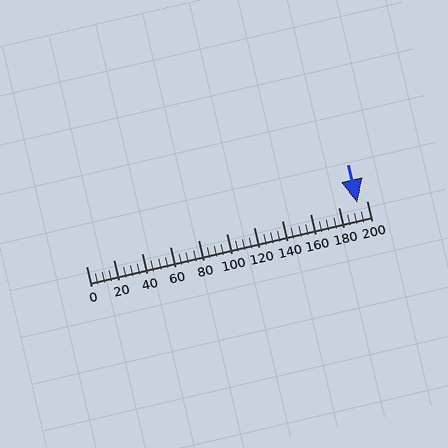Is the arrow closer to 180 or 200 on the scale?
The arrow is closer to 200.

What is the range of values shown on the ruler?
The ruler shows values from 0 to 200.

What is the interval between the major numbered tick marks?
The major tick marks are spaced 20 units apart.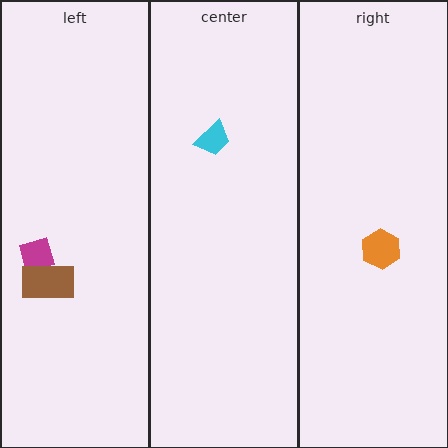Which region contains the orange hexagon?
The right region.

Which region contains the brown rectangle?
The left region.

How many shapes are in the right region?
1.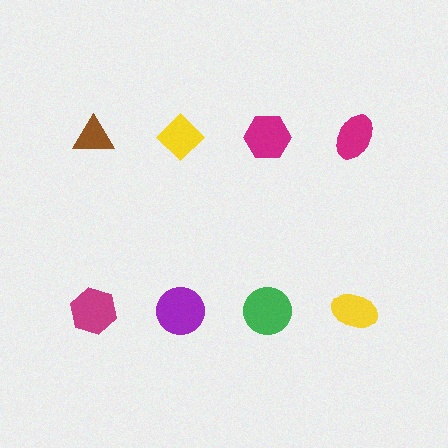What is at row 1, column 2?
A yellow diamond.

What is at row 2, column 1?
A magenta hexagon.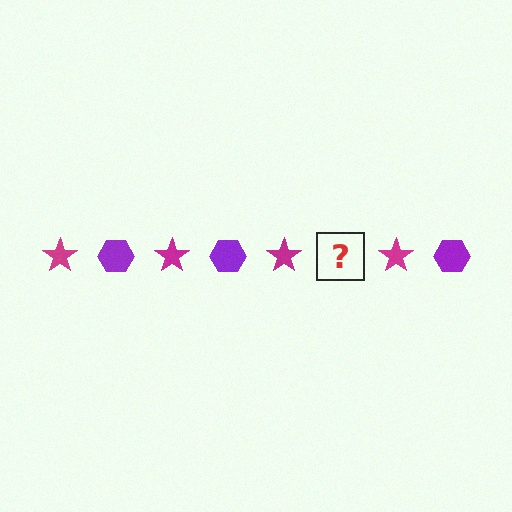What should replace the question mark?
The question mark should be replaced with a purple hexagon.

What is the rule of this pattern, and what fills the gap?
The rule is that the pattern alternates between magenta star and purple hexagon. The gap should be filled with a purple hexagon.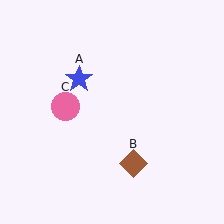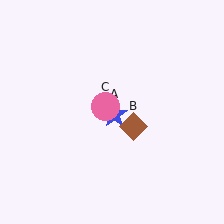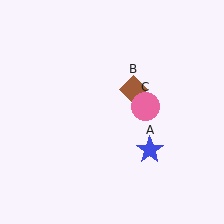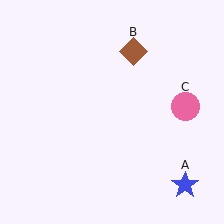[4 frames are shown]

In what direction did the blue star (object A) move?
The blue star (object A) moved down and to the right.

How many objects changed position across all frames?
3 objects changed position: blue star (object A), brown diamond (object B), pink circle (object C).